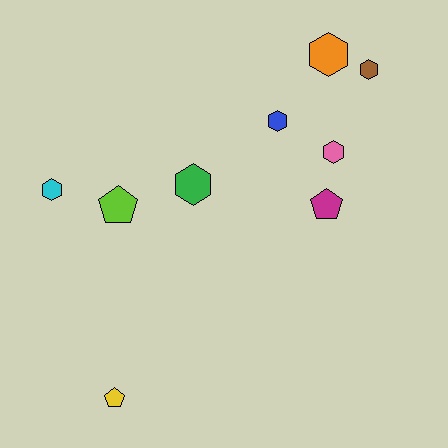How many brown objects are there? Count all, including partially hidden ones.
There is 1 brown object.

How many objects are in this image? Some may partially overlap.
There are 9 objects.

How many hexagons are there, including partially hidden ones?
There are 6 hexagons.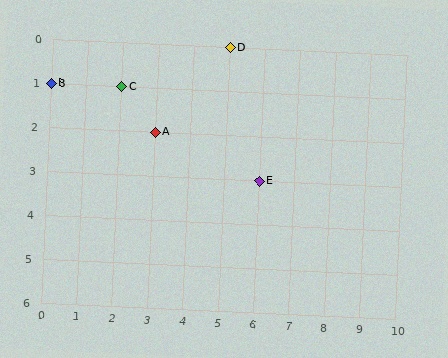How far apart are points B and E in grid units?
Points B and E are 6 columns and 2 rows apart (about 6.3 grid units diagonally).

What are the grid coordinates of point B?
Point B is at grid coordinates (0, 1).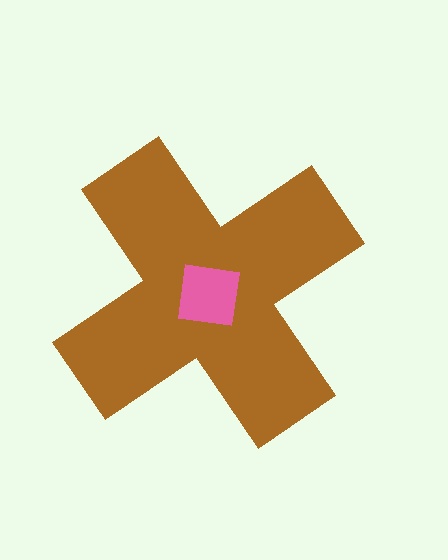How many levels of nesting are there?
2.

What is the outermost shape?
The brown cross.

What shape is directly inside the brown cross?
The pink square.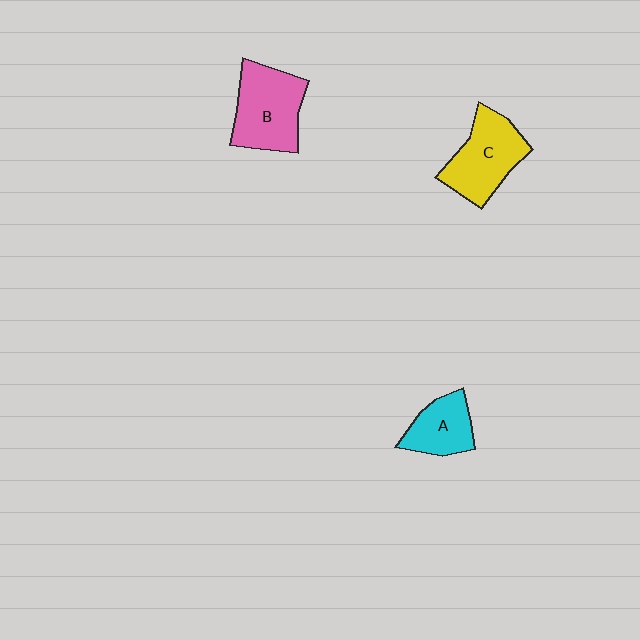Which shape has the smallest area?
Shape A (cyan).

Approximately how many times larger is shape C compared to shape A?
Approximately 1.5 times.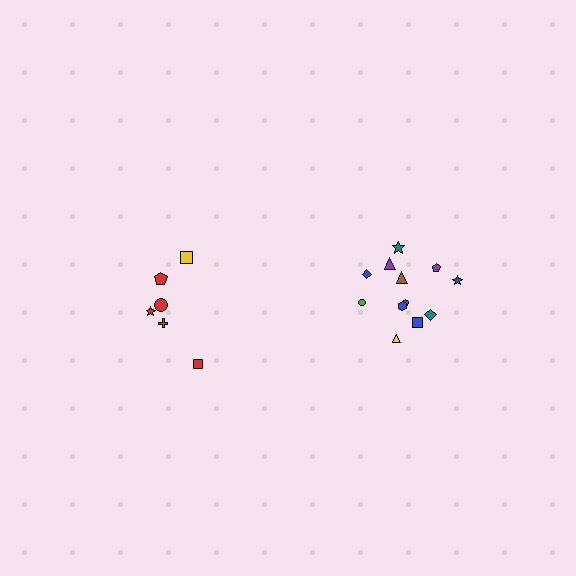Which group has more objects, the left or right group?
The right group.